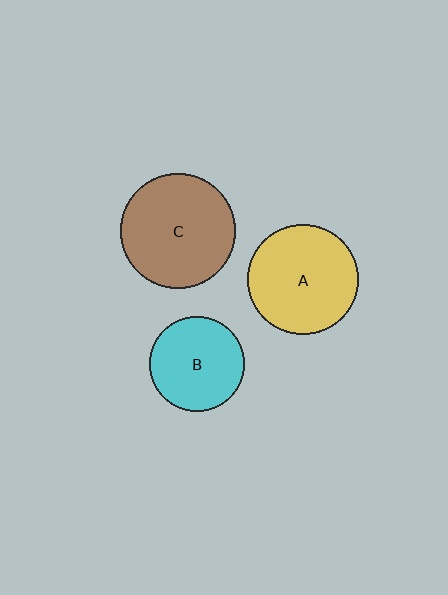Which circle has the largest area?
Circle C (brown).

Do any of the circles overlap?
No, none of the circles overlap.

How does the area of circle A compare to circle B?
Approximately 1.4 times.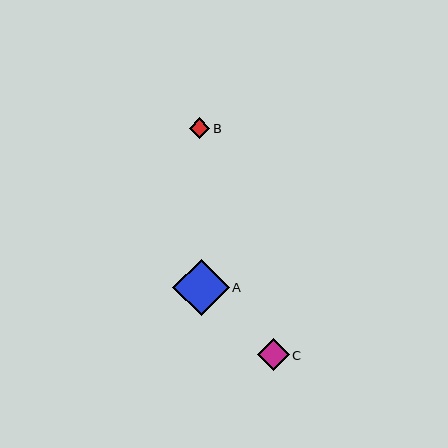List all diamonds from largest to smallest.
From largest to smallest: A, C, B.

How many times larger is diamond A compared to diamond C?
Diamond A is approximately 1.8 times the size of diamond C.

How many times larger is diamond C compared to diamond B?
Diamond C is approximately 1.5 times the size of diamond B.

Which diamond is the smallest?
Diamond B is the smallest with a size of approximately 21 pixels.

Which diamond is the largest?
Diamond A is the largest with a size of approximately 56 pixels.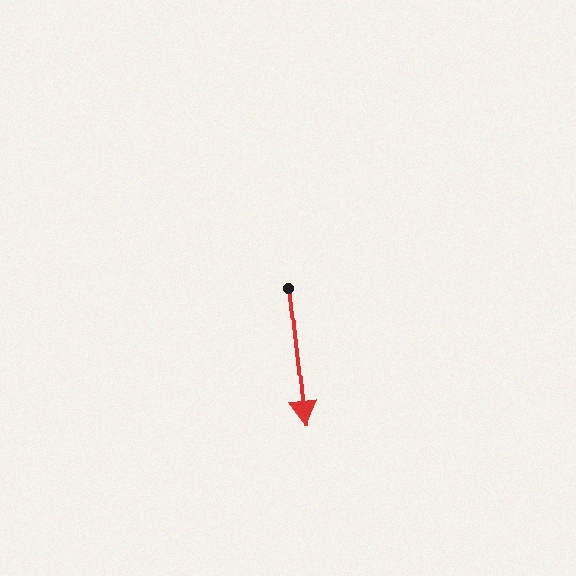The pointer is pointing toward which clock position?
Roughly 6 o'clock.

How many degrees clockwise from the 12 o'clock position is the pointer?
Approximately 174 degrees.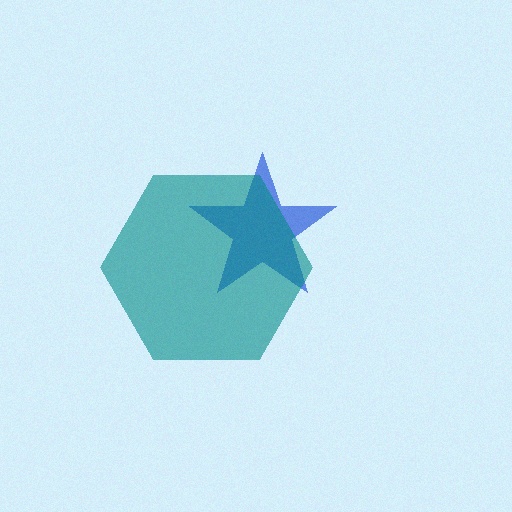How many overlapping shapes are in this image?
There are 2 overlapping shapes in the image.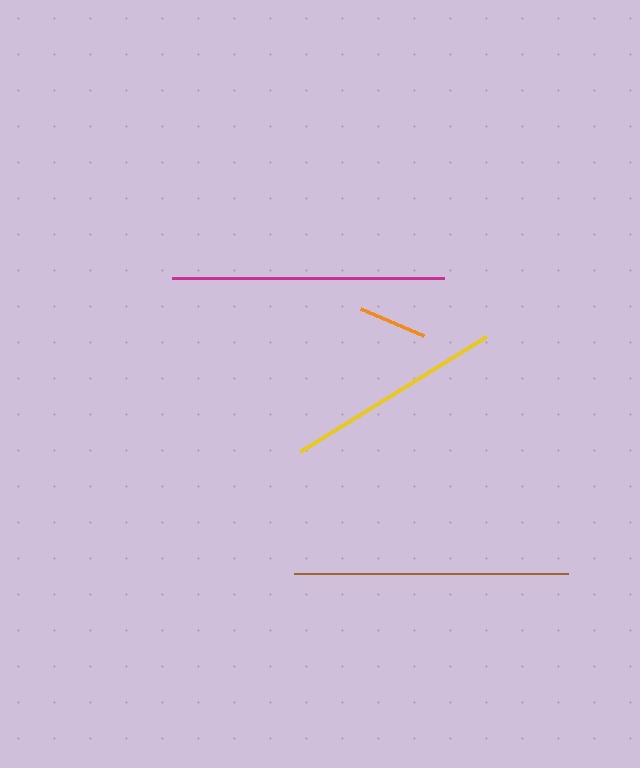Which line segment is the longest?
The brown line is the longest at approximately 274 pixels.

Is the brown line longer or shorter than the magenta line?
The brown line is longer than the magenta line.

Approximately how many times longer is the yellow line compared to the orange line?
The yellow line is approximately 3.2 times the length of the orange line.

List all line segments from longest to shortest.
From longest to shortest: brown, magenta, yellow, orange.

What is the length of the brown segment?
The brown segment is approximately 274 pixels long.